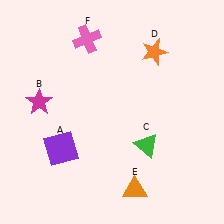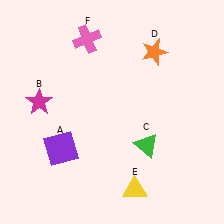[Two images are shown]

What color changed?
The triangle (E) changed from orange in Image 1 to yellow in Image 2.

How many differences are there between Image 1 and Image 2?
There is 1 difference between the two images.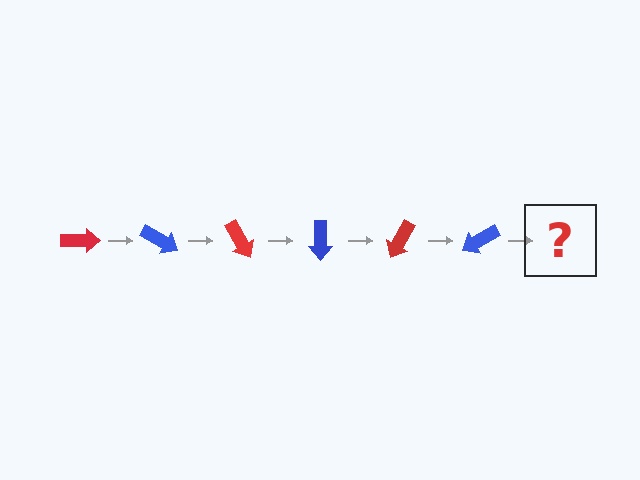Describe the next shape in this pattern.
It should be a red arrow, rotated 180 degrees from the start.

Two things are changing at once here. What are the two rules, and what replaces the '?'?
The two rules are that it rotates 30 degrees each step and the color cycles through red and blue. The '?' should be a red arrow, rotated 180 degrees from the start.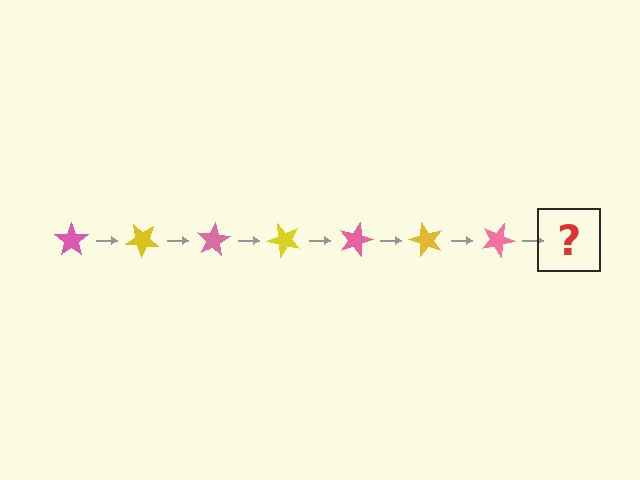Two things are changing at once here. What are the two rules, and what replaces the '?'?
The two rules are that it rotates 40 degrees each step and the color cycles through pink and yellow. The '?' should be a yellow star, rotated 280 degrees from the start.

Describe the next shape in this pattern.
It should be a yellow star, rotated 280 degrees from the start.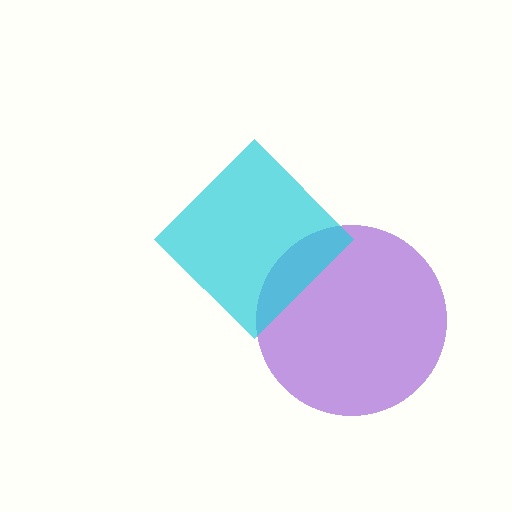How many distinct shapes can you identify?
There are 2 distinct shapes: a purple circle, a cyan diamond.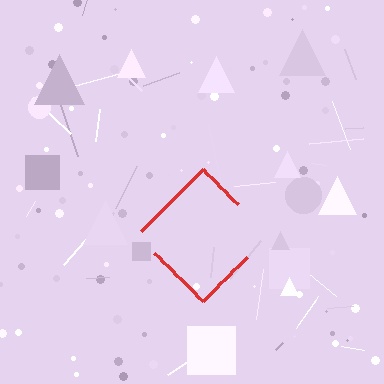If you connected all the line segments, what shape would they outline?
They would outline a diamond.